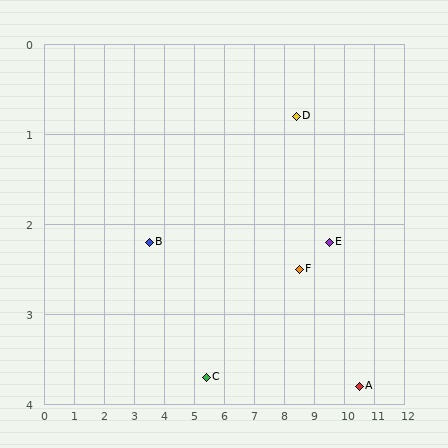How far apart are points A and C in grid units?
Points A and C are about 5.1 grid units apart.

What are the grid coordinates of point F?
Point F is at approximately (8.5, 2.5).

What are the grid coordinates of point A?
Point A is at approximately (10.5, 3.8).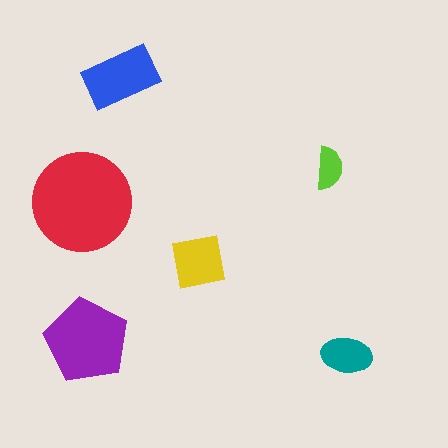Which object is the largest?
The red circle.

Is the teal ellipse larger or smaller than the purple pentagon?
Smaller.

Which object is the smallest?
The lime semicircle.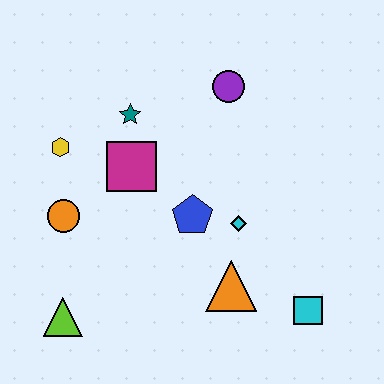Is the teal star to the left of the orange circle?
No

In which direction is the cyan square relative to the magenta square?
The cyan square is to the right of the magenta square.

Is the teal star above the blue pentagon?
Yes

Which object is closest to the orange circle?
The yellow hexagon is closest to the orange circle.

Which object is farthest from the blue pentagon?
The lime triangle is farthest from the blue pentagon.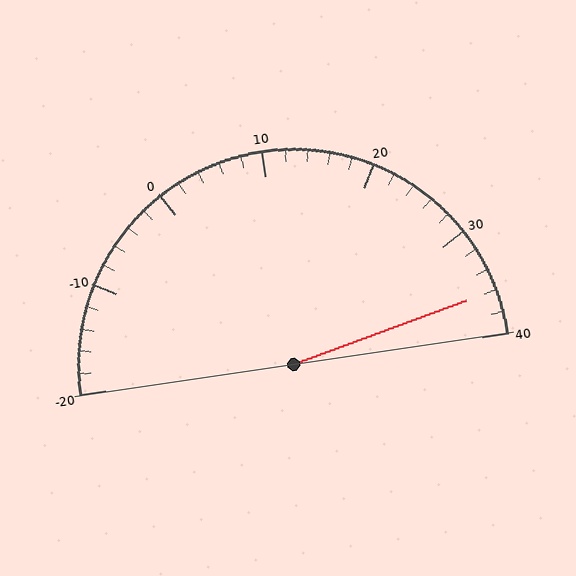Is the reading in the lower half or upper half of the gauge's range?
The reading is in the upper half of the range (-20 to 40).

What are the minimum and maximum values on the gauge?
The gauge ranges from -20 to 40.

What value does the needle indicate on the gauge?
The needle indicates approximately 36.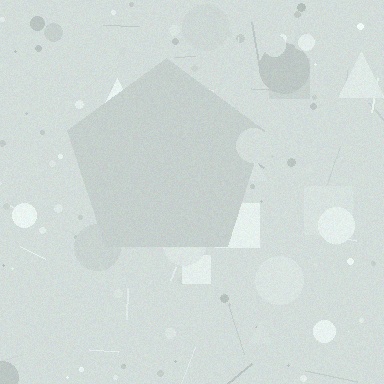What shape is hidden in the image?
A pentagon is hidden in the image.